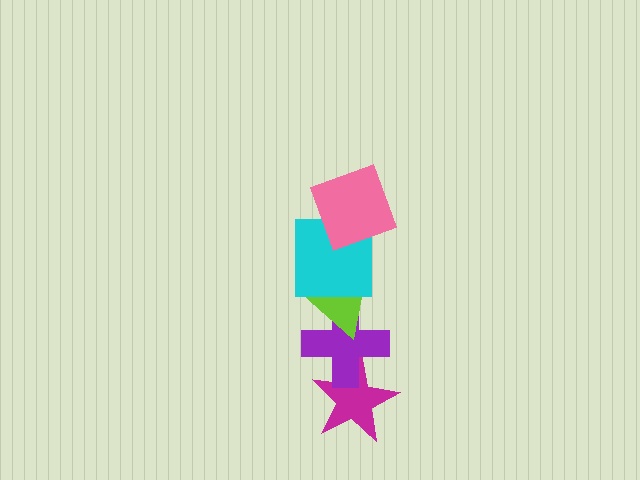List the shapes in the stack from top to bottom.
From top to bottom: the pink square, the cyan square, the lime triangle, the purple cross, the magenta star.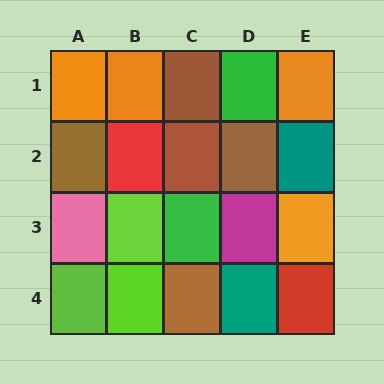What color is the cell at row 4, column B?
Lime.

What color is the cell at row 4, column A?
Lime.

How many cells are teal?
2 cells are teal.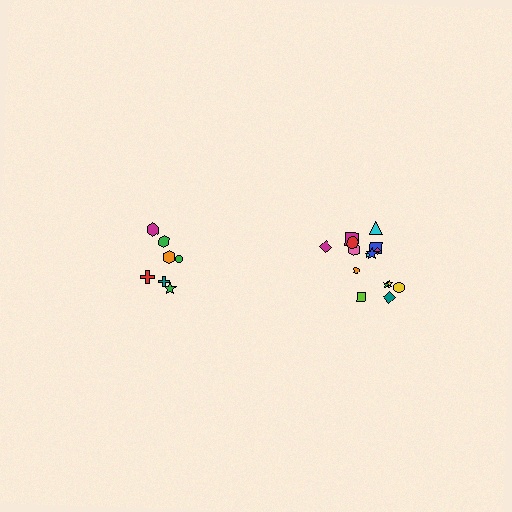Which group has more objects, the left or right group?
The right group.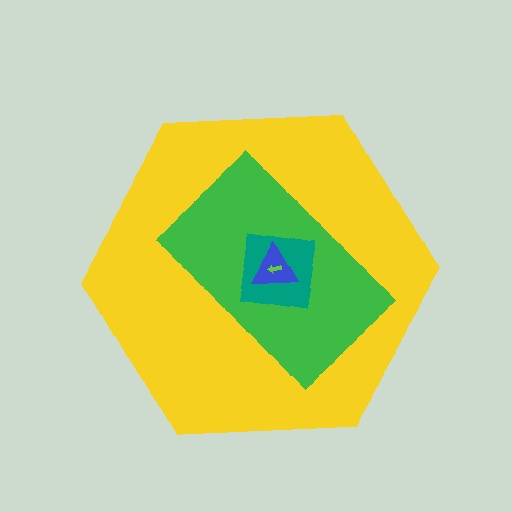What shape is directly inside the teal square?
The blue triangle.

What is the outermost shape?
The yellow hexagon.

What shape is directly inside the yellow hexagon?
The green rectangle.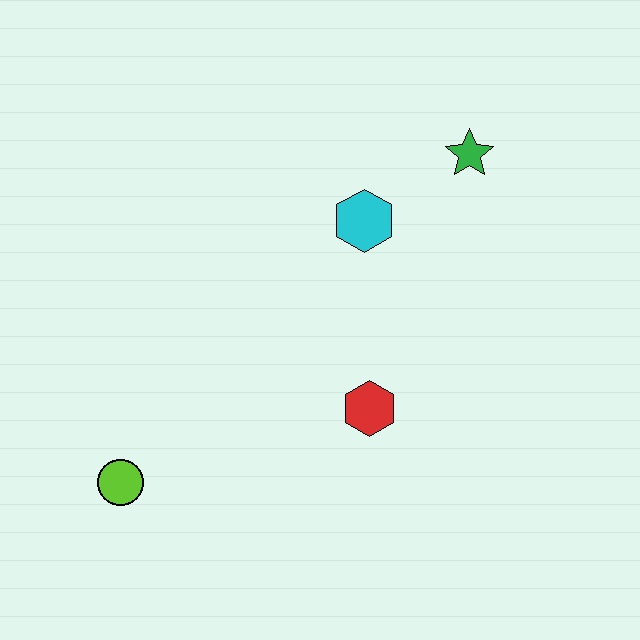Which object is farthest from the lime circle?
The green star is farthest from the lime circle.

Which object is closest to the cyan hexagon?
The green star is closest to the cyan hexagon.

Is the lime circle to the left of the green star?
Yes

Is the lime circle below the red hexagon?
Yes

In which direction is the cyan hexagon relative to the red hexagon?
The cyan hexagon is above the red hexagon.